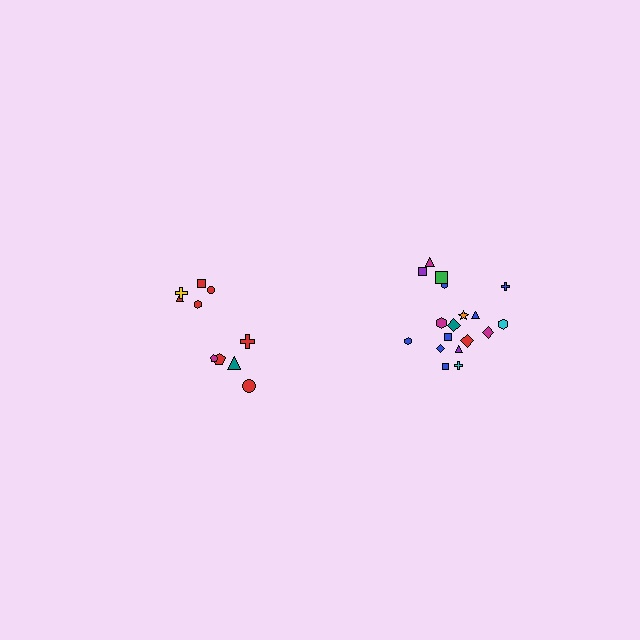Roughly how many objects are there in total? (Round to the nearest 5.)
Roughly 30 objects in total.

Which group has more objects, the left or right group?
The right group.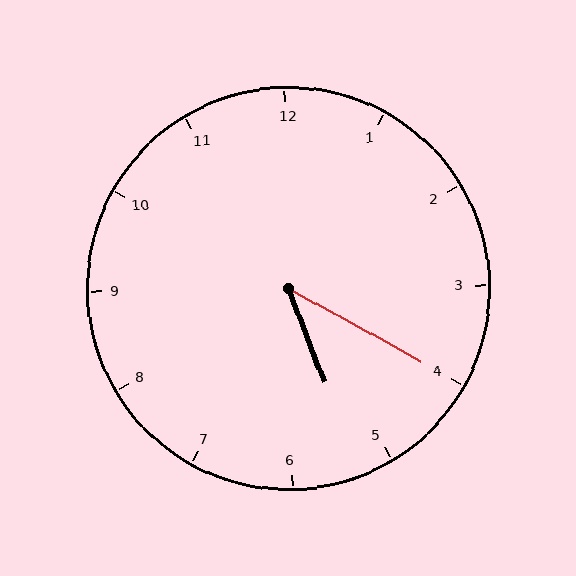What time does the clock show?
5:20.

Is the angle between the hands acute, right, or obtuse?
It is acute.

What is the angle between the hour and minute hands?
Approximately 40 degrees.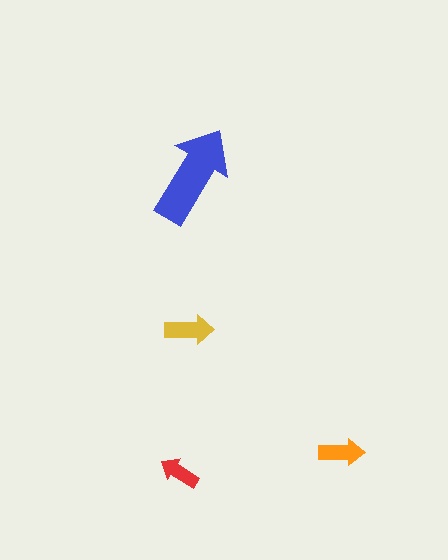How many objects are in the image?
There are 4 objects in the image.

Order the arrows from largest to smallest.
the blue one, the yellow one, the orange one, the red one.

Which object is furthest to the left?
The red arrow is leftmost.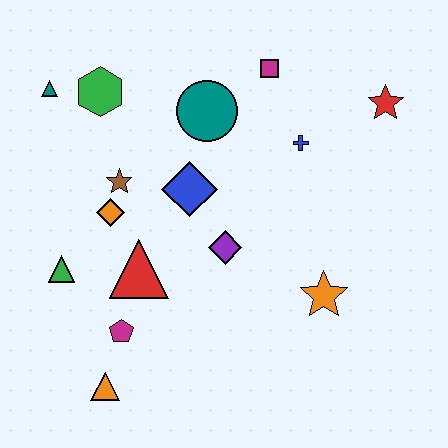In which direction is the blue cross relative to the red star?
The blue cross is to the left of the red star.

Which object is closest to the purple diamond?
The blue diamond is closest to the purple diamond.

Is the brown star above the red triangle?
Yes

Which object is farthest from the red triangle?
The red star is farthest from the red triangle.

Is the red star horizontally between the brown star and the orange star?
No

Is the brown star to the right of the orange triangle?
Yes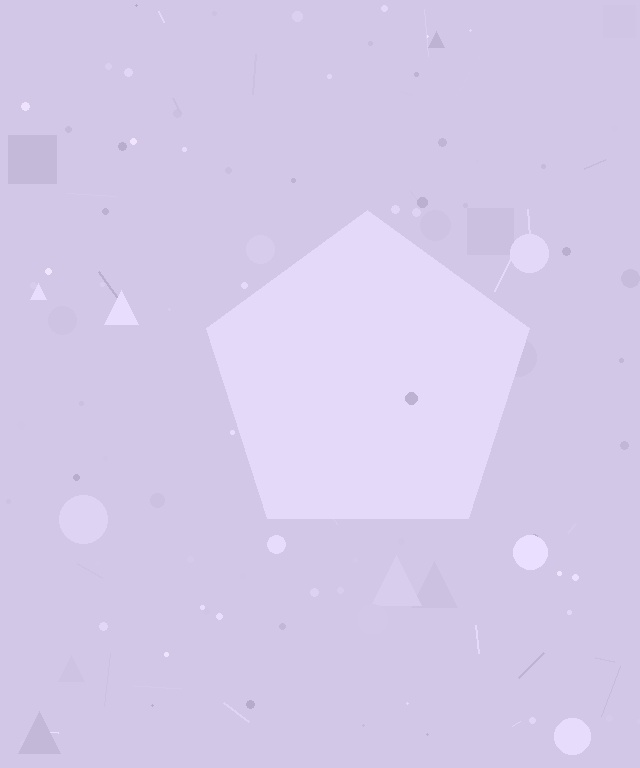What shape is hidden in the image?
A pentagon is hidden in the image.